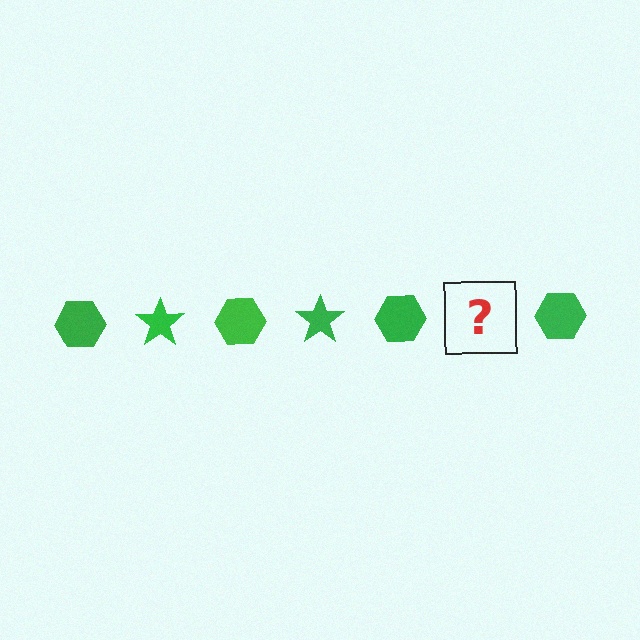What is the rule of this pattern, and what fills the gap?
The rule is that the pattern cycles through hexagon, star shapes in green. The gap should be filled with a green star.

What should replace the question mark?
The question mark should be replaced with a green star.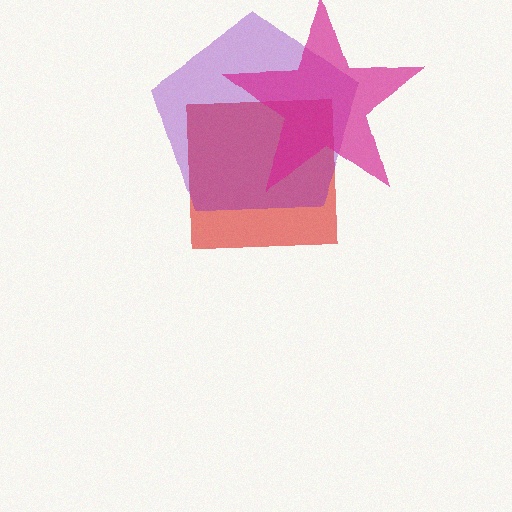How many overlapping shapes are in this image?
There are 3 overlapping shapes in the image.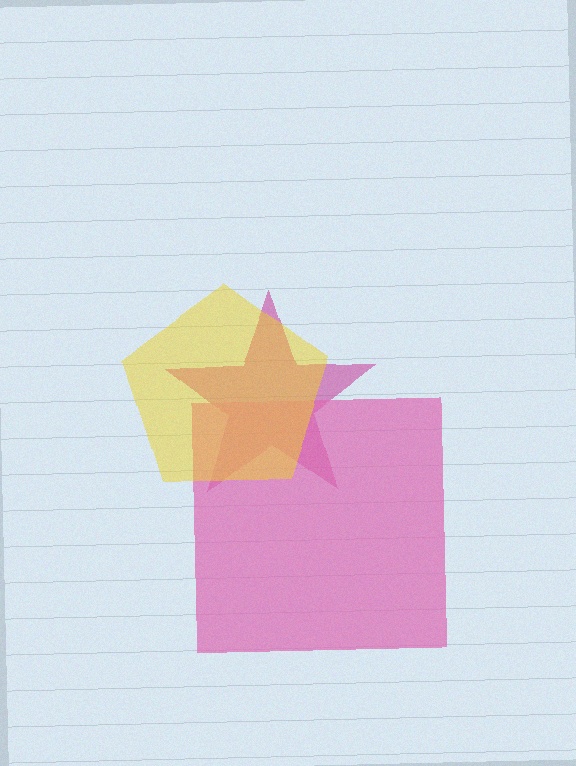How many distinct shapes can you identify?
There are 3 distinct shapes: a magenta star, a pink square, a yellow pentagon.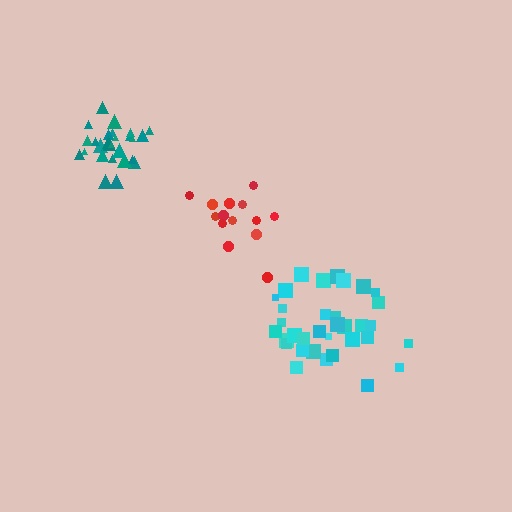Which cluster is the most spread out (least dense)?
Red.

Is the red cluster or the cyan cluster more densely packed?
Cyan.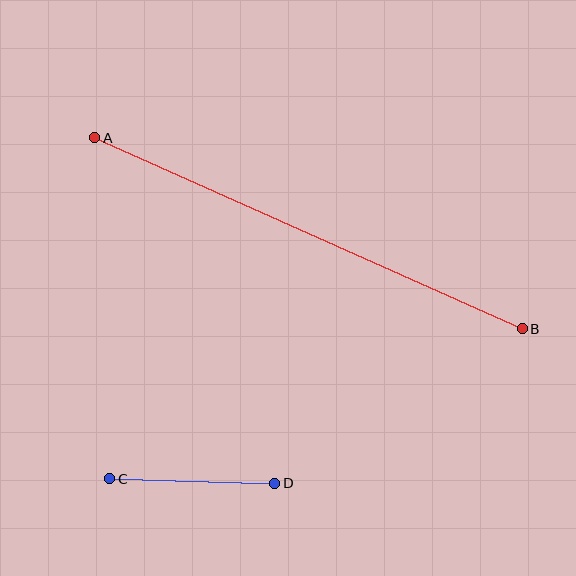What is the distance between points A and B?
The distance is approximately 468 pixels.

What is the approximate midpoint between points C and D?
The midpoint is at approximately (192, 481) pixels.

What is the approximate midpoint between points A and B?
The midpoint is at approximately (308, 233) pixels.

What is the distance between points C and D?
The distance is approximately 165 pixels.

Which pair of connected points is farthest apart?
Points A and B are farthest apart.